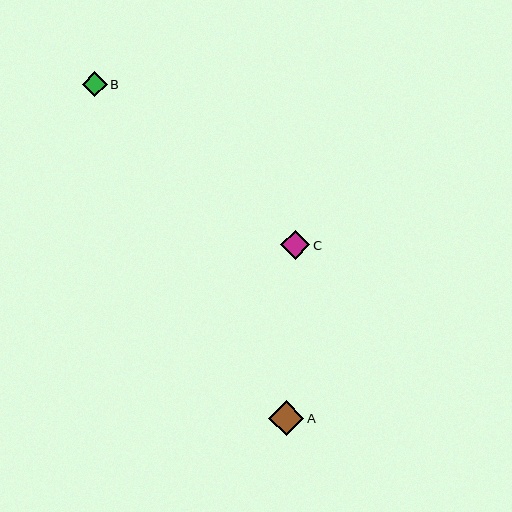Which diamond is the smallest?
Diamond B is the smallest with a size of approximately 25 pixels.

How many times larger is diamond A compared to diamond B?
Diamond A is approximately 1.4 times the size of diamond B.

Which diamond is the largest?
Diamond A is the largest with a size of approximately 35 pixels.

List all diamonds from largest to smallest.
From largest to smallest: A, C, B.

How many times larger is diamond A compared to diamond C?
Diamond A is approximately 1.2 times the size of diamond C.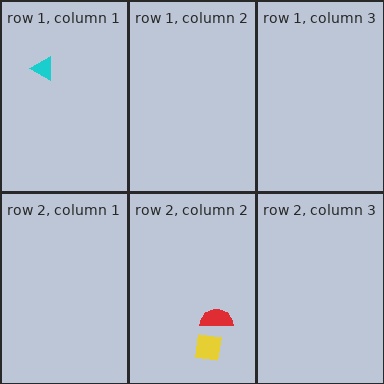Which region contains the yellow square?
The row 2, column 2 region.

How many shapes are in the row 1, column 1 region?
1.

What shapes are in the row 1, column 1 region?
The cyan triangle.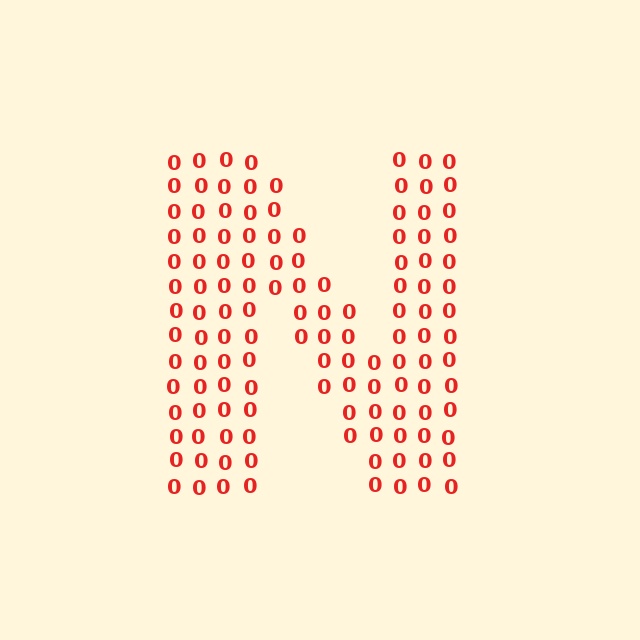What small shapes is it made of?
It is made of small digit 0's.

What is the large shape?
The large shape is the letter N.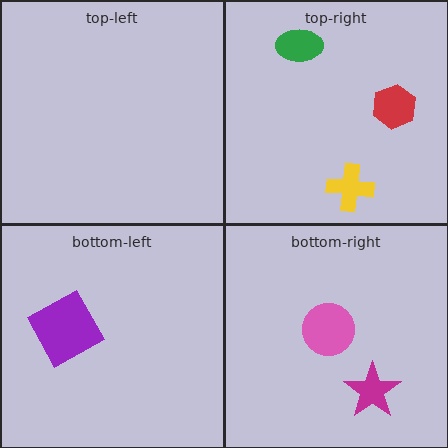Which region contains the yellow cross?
The top-right region.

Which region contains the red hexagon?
The top-right region.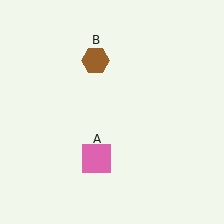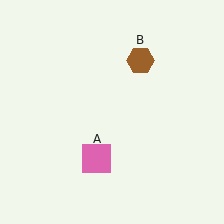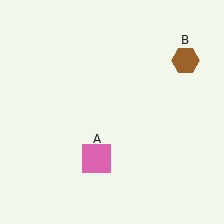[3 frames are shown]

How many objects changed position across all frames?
1 object changed position: brown hexagon (object B).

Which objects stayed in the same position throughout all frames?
Pink square (object A) remained stationary.